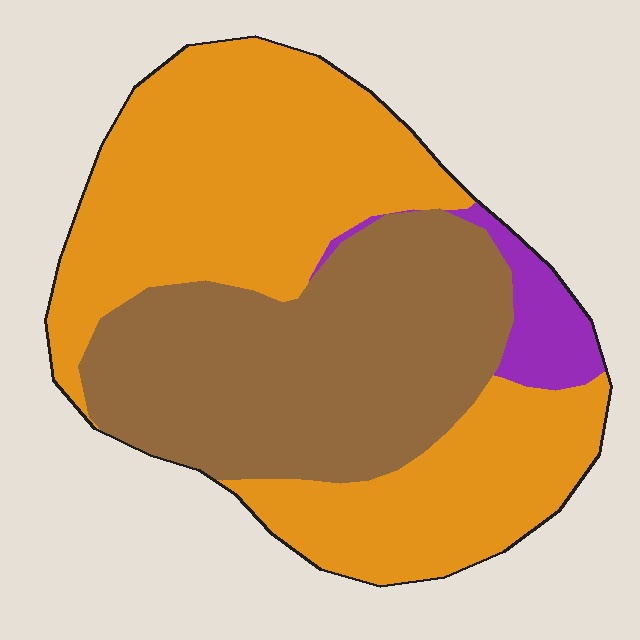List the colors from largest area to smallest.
From largest to smallest: orange, brown, purple.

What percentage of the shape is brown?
Brown covers roughly 40% of the shape.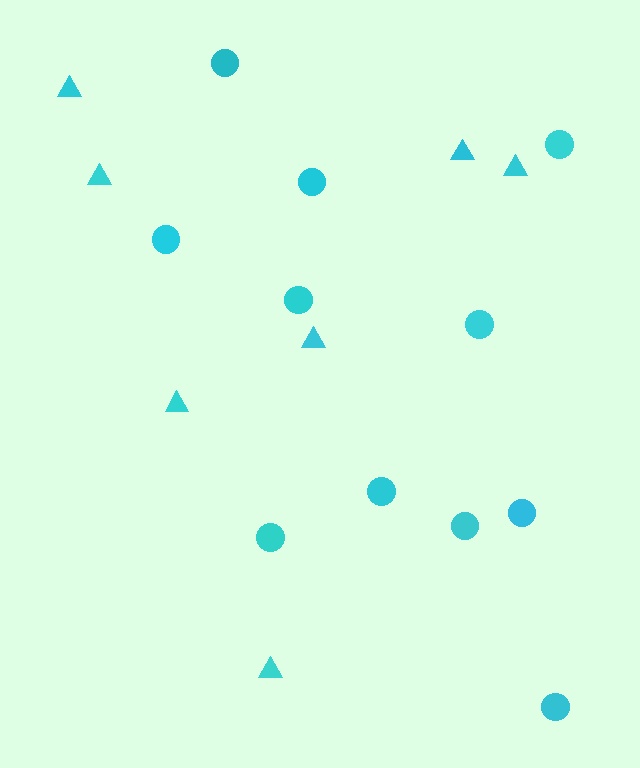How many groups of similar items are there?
There are 2 groups: one group of circles (11) and one group of triangles (7).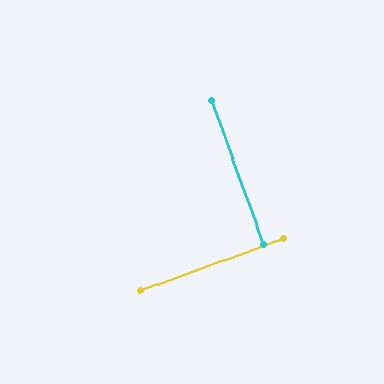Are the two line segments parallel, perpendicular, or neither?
Perpendicular — they meet at approximately 90°.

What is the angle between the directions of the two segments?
Approximately 90 degrees.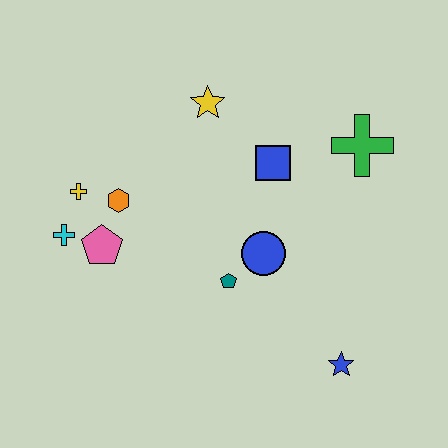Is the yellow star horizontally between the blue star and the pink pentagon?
Yes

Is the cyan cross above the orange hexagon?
No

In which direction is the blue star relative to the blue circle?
The blue star is below the blue circle.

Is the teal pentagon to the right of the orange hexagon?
Yes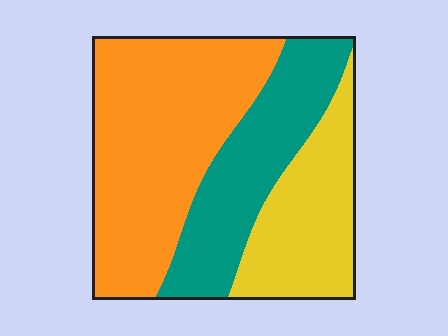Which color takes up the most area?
Orange, at roughly 45%.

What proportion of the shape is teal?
Teal covers around 30% of the shape.